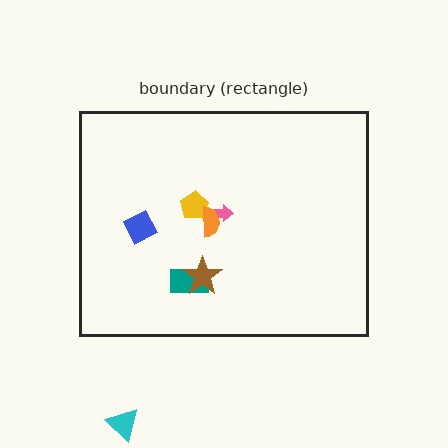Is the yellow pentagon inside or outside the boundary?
Inside.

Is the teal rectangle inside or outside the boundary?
Inside.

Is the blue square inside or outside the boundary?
Inside.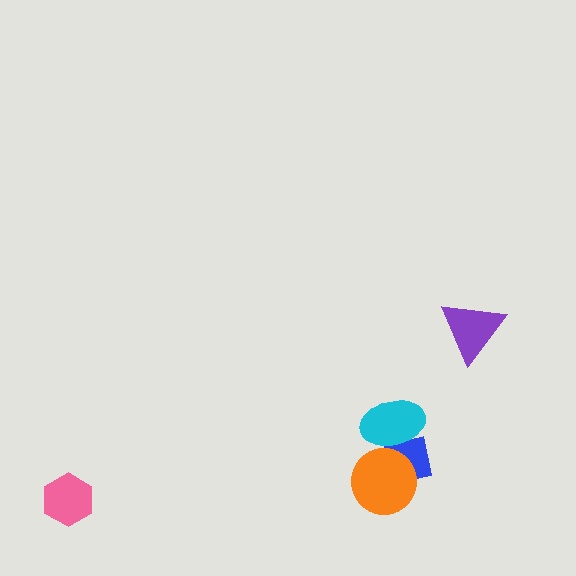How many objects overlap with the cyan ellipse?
2 objects overlap with the cyan ellipse.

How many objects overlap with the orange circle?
2 objects overlap with the orange circle.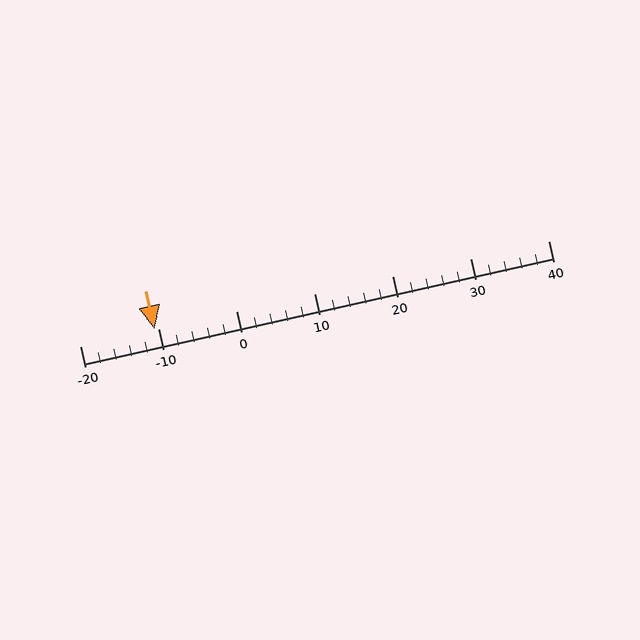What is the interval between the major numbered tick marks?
The major tick marks are spaced 10 units apart.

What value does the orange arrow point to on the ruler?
The orange arrow points to approximately -10.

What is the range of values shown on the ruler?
The ruler shows values from -20 to 40.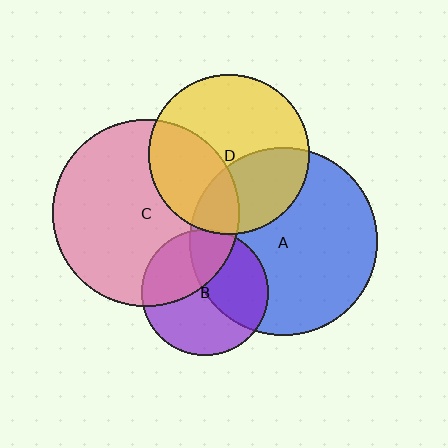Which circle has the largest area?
Circle A (blue).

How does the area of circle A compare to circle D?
Approximately 1.4 times.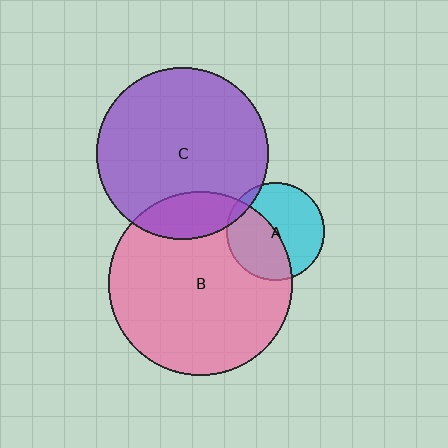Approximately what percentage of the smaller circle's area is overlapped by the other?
Approximately 45%.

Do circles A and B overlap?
Yes.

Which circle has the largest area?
Circle B (pink).